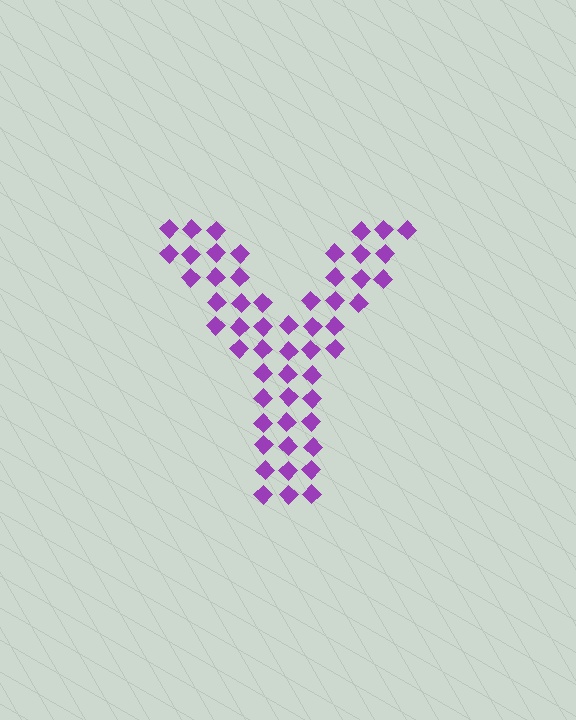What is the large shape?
The large shape is the letter Y.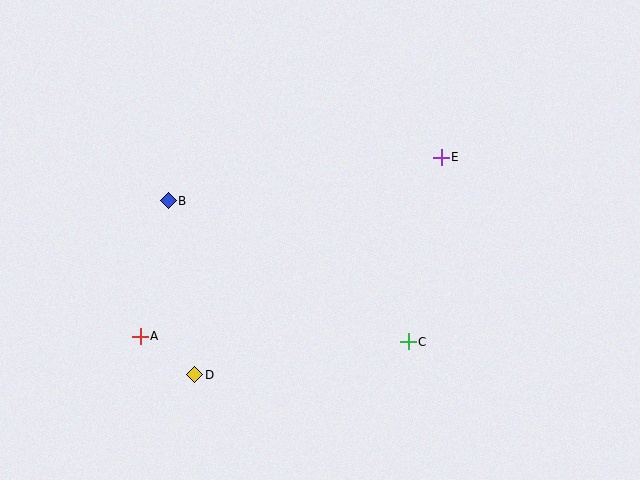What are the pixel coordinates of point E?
Point E is at (441, 157).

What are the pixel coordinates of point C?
Point C is at (408, 342).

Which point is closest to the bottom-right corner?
Point C is closest to the bottom-right corner.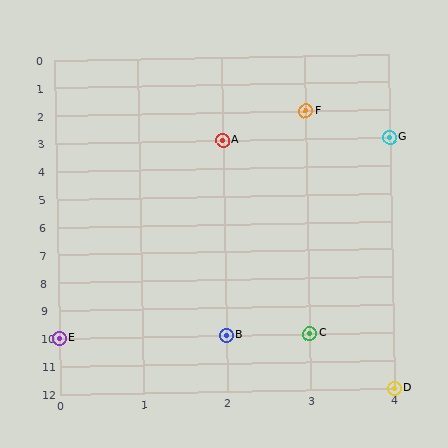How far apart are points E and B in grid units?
Points E and B are 2 columns apart.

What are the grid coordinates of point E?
Point E is at grid coordinates (0, 10).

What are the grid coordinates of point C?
Point C is at grid coordinates (3, 10).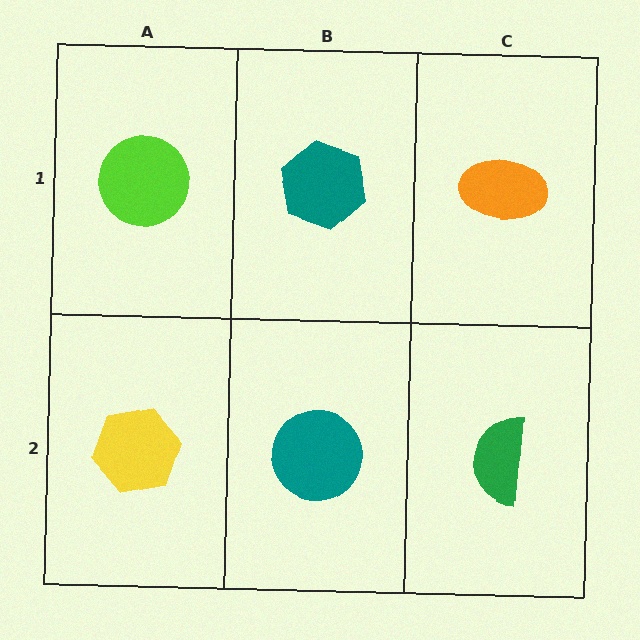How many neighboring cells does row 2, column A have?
2.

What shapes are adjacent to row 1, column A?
A yellow hexagon (row 2, column A), a teal hexagon (row 1, column B).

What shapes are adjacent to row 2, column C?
An orange ellipse (row 1, column C), a teal circle (row 2, column B).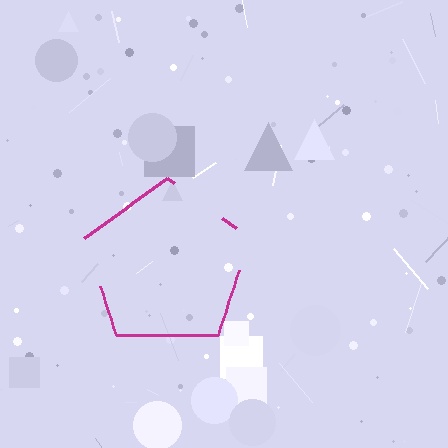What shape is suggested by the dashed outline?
The dashed outline suggests a pentagon.